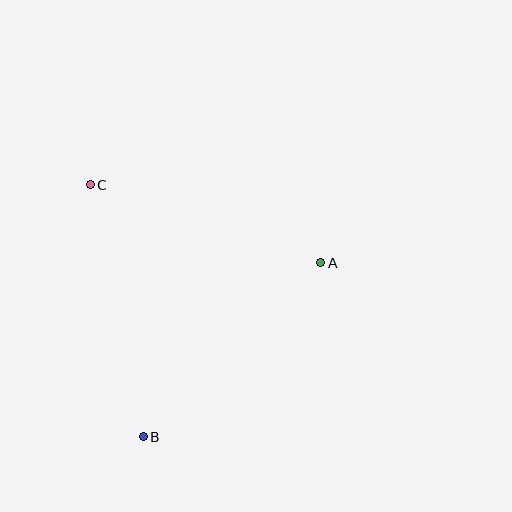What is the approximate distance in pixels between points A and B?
The distance between A and B is approximately 249 pixels.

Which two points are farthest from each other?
Points B and C are farthest from each other.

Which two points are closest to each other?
Points A and C are closest to each other.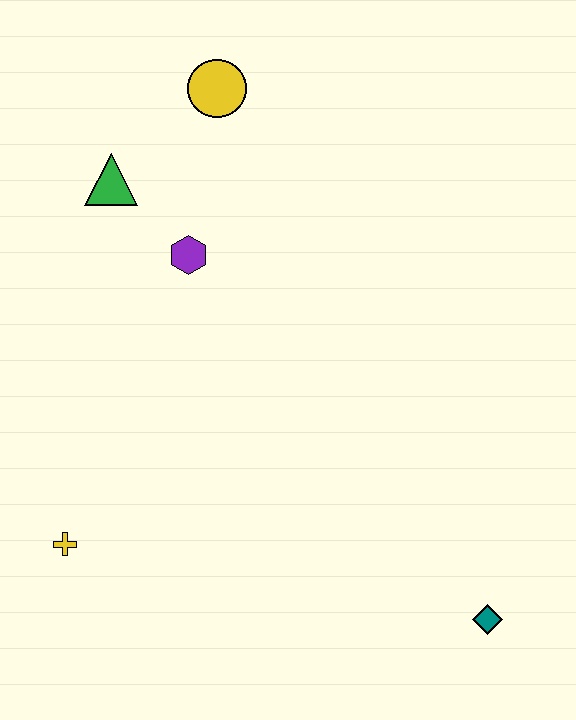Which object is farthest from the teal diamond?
The yellow circle is farthest from the teal diamond.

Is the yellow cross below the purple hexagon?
Yes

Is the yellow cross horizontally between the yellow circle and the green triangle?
No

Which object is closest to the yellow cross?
The purple hexagon is closest to the yellow cross.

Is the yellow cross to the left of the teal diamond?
Yes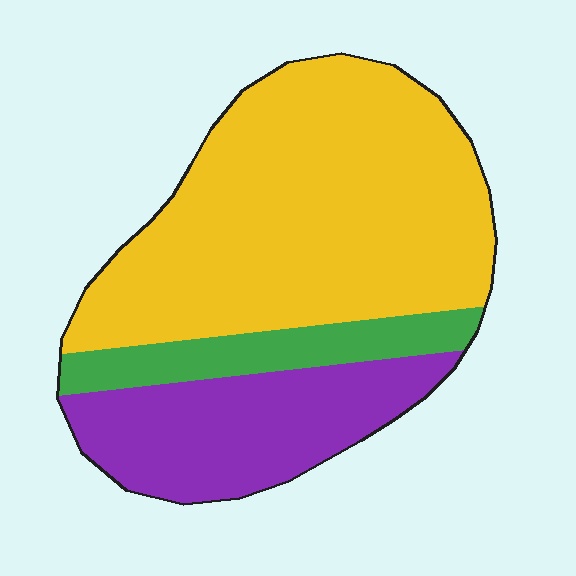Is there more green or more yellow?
Yellow.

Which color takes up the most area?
Yellow, at roughly 60%.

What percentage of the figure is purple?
Purple takes up between a quarter and a half of the figure.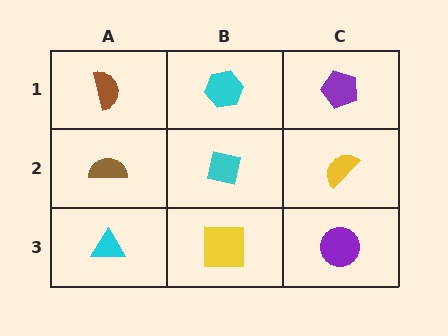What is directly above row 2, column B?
A cyan hexagon.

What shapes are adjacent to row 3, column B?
A cyan square (row 2, column B), a cyan triangle (row 3, column A), a purple circle (row 3, column C).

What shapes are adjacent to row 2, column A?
A brown semicircle (row 1, column A), a cyan triangle (row 3, column A), a cyan square (row 2, column B).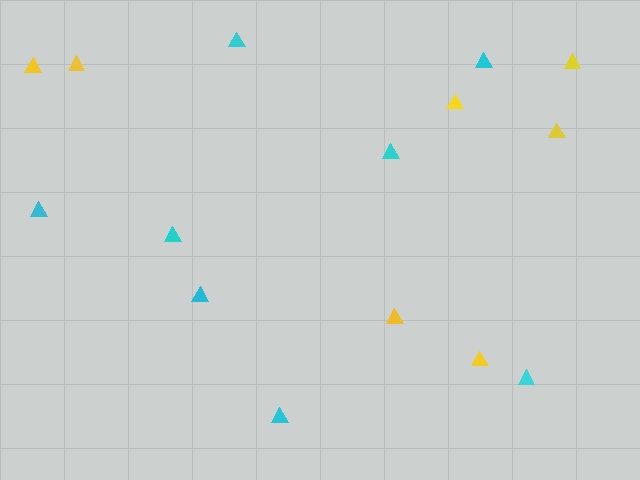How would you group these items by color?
There are 2 groups: one group of yellow triangles (7) and one group of cyan triangles (8).